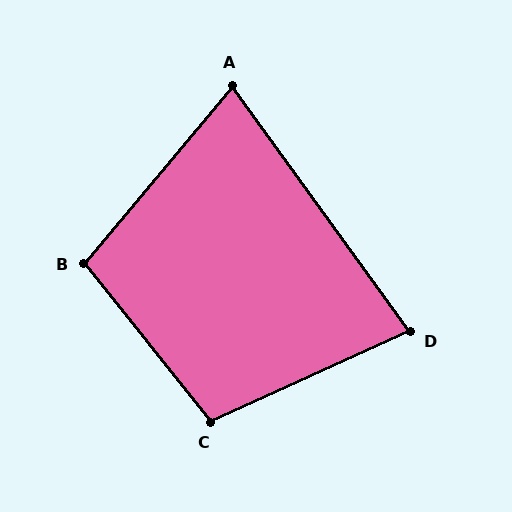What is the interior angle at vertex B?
Approximately 102 degrees (obtuse).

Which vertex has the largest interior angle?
C, at approximately 104 degrees.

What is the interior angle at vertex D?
Approximately 78 degrees (acute).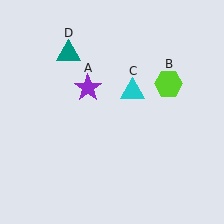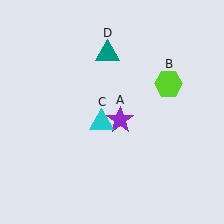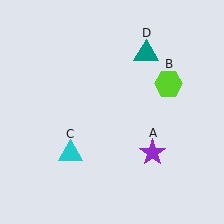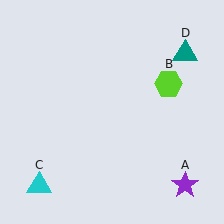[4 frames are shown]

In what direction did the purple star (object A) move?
The purple star (object A) moved down and to the right.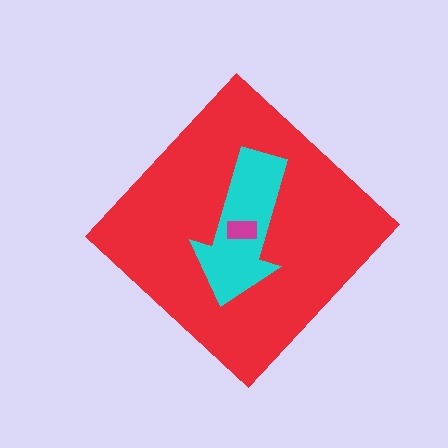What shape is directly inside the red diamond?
The cyan arrow.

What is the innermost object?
The magenta rectangle.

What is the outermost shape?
The red diamond.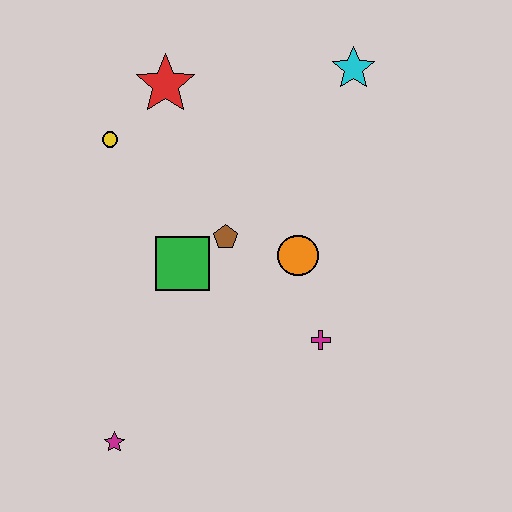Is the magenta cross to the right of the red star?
Yes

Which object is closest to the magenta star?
The green square is closest to the magenta star.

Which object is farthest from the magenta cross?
The red star is farthest from the magenta cross.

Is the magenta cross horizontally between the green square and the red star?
No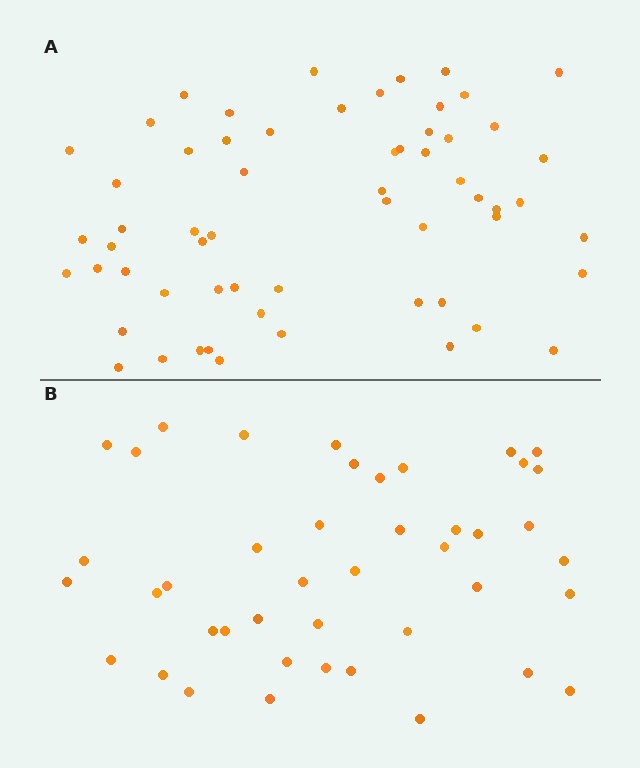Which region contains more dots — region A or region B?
Region A (the top region) has more dots.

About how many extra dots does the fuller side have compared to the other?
Region A has approximately 15 more dots than region B.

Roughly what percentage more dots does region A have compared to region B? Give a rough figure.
About 40% more.